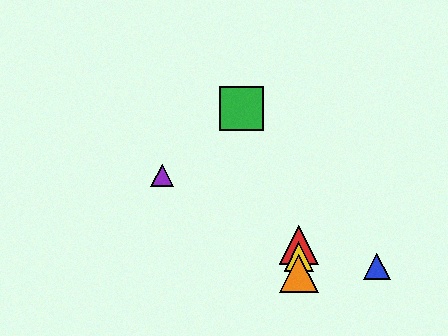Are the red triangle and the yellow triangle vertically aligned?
Yes, both are at x≈299.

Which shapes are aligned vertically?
The red triangle, the yellow triangle, the orange triangle are aligned vertically.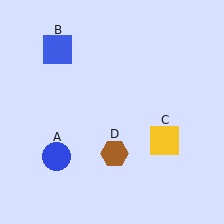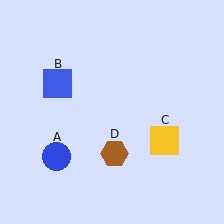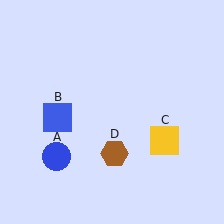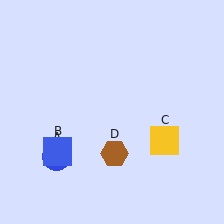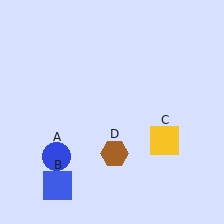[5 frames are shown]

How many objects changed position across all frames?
1 object changed position: blue square (object B).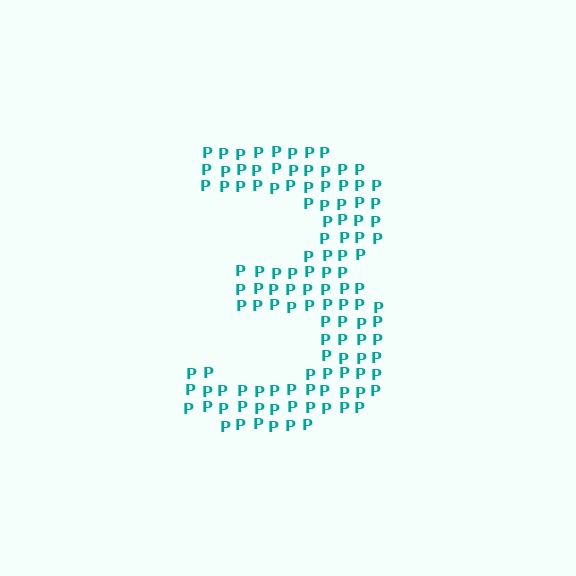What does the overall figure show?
The overall figure shows the digit 3.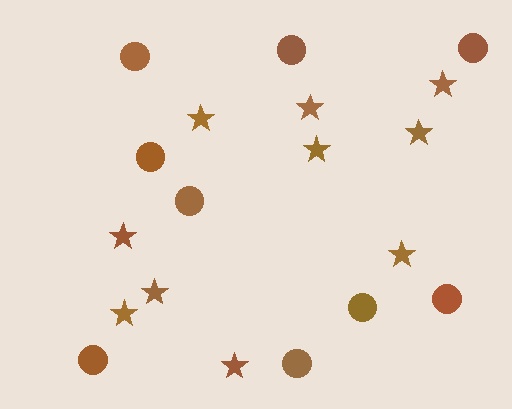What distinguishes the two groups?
There are 2 groups: one group of circles (9) and one group of stars (10).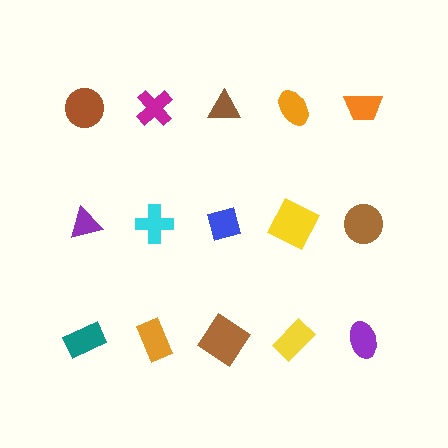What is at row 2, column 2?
A cyan cross.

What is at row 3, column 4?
A yellow rectangle.